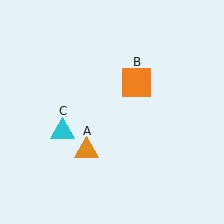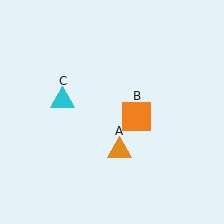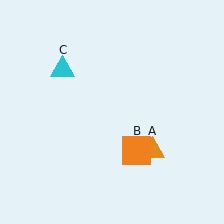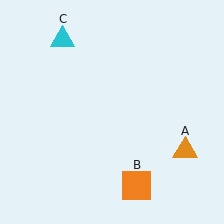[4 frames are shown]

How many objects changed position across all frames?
3 objects changed position: orange triangle (object A), orange square (object B), cyan triangle (object C).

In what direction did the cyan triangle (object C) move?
The cyan triangle (object C) moved up.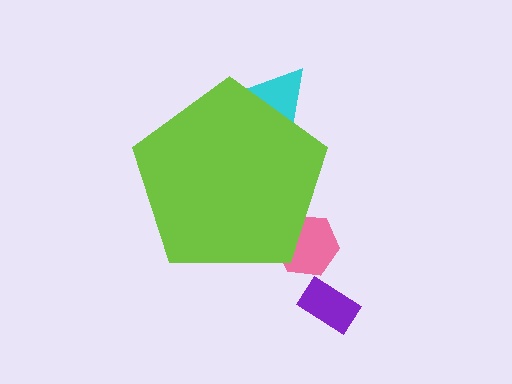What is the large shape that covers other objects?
A lime pentagon.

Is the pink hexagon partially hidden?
Yes, the pink hexagon is partially hidden behind the lime pentagon.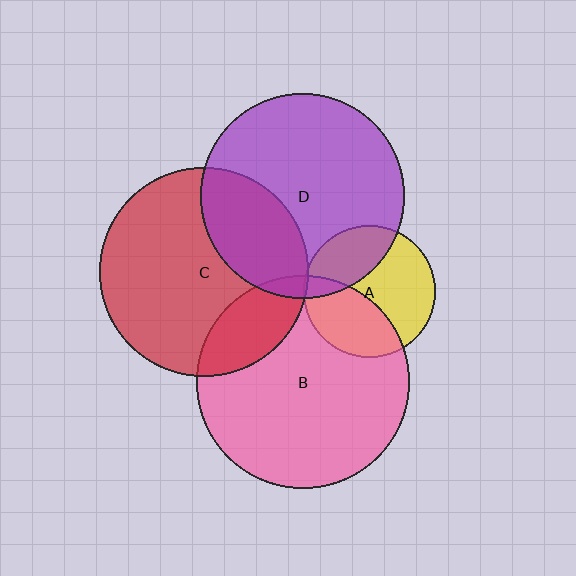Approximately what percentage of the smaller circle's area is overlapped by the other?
Approximately 40%.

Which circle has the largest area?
Circle B (pink).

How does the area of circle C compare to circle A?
Approximately 2.5 times.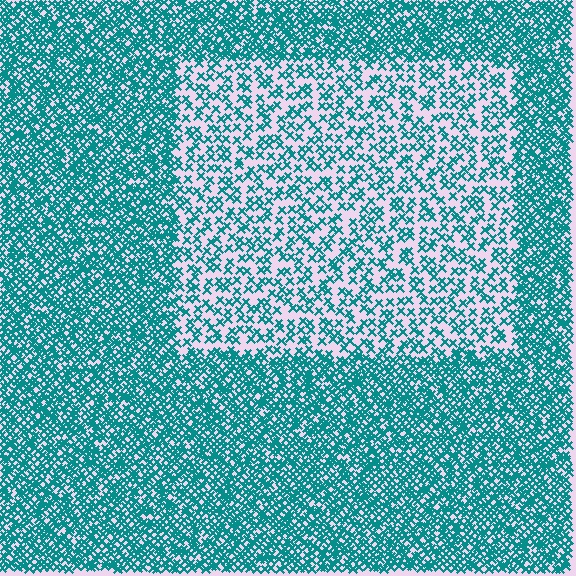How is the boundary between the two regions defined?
The boundary is defined by a change in element density (approximately 2.3x ratio). All elements are the same color, size, and shape.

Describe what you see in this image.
The image contains small teal elements arranged at two different densities. A rectangle-shaped region is visible where the elements are less densely packed than the surrounding area.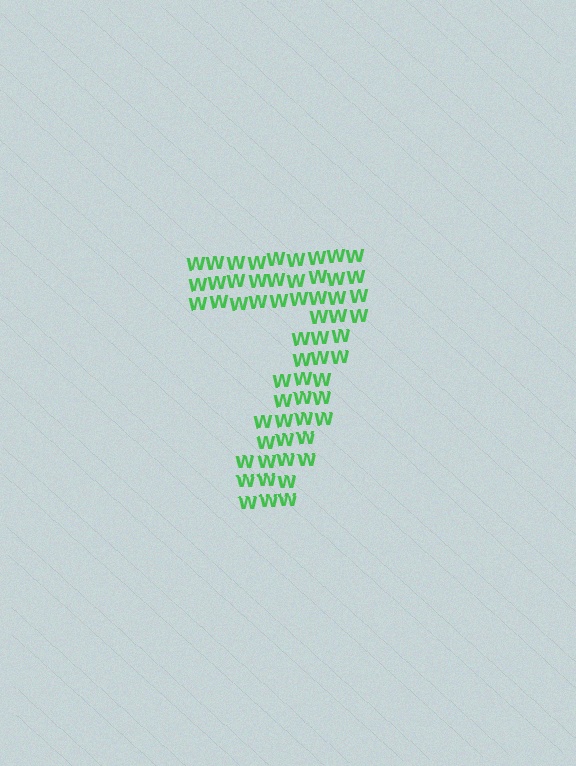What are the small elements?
The small elements are letter W's.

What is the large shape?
The large shape is the digit 7.